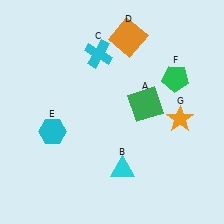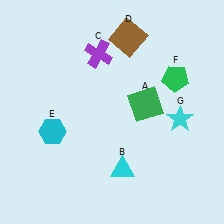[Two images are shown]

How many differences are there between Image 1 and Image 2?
There are 3 differences between the two images.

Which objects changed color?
C changed from cyan to purple. D changed from orange to brown. G changed from orange to cyan.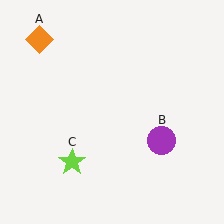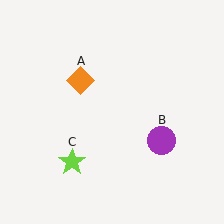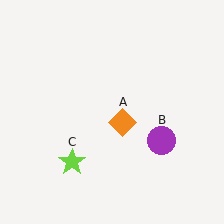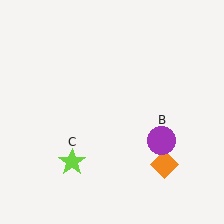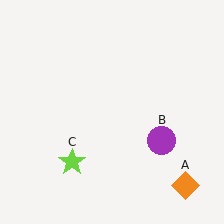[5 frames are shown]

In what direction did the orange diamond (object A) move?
The orange diamond (object A) moved down and to the right.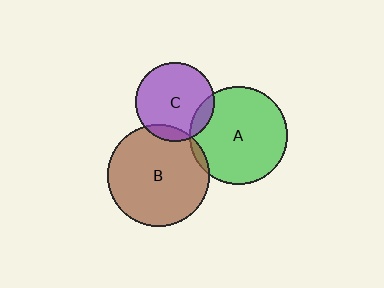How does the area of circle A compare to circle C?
Approximately 1.6 times.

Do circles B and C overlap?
Yes.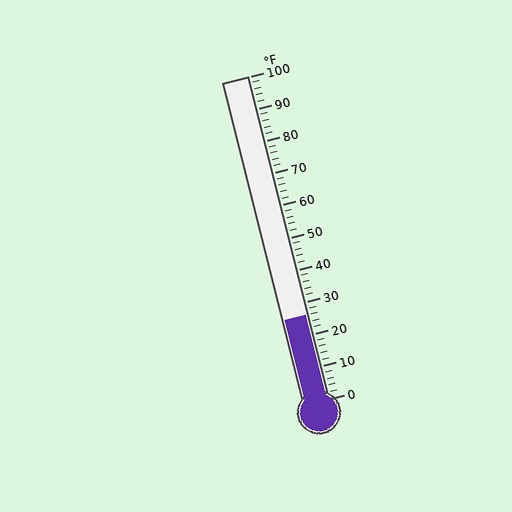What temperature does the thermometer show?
The thermometer shows approximately 26°F.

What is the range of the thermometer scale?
The thermometer scale ranges from 0°F to 100°F.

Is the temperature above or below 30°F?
The temperature is below 30°F.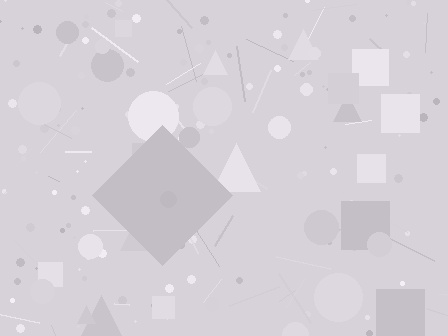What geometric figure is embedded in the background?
A diamond is embedded in the background.